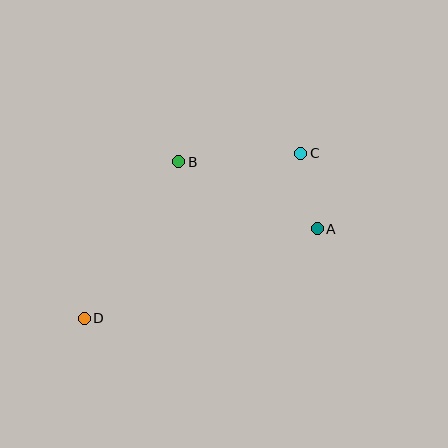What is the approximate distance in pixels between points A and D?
The distance between A and D is approximately 249 pixels.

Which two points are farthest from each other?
Points C and D are farthest from each other.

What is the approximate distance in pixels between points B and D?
The distance between B and D is approximately 183 pixels.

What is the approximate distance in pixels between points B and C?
The distance between B and C is approximately 122 pixels.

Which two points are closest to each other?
Points A and C are closest to each other.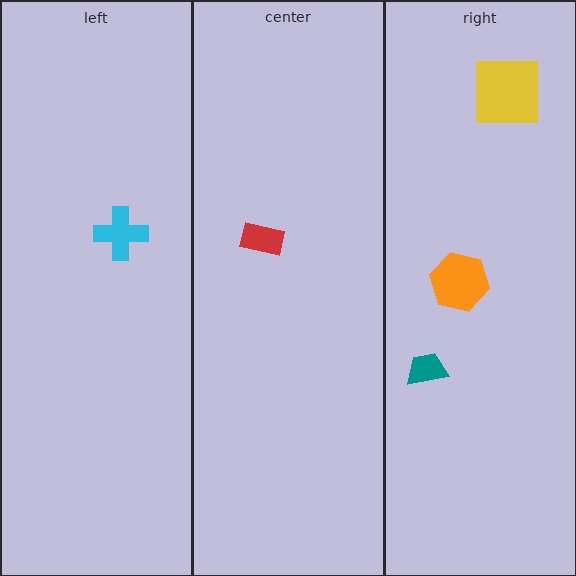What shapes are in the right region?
The teal trapezoid, the yellow square, the orange hexagon.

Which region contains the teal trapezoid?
The right region.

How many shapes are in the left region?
1.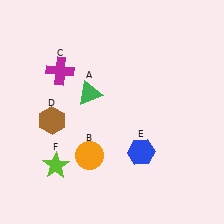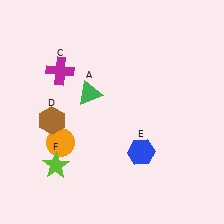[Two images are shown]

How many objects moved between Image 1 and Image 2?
1 object moved between the two images.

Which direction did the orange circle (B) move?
The orange circle (B) moved left.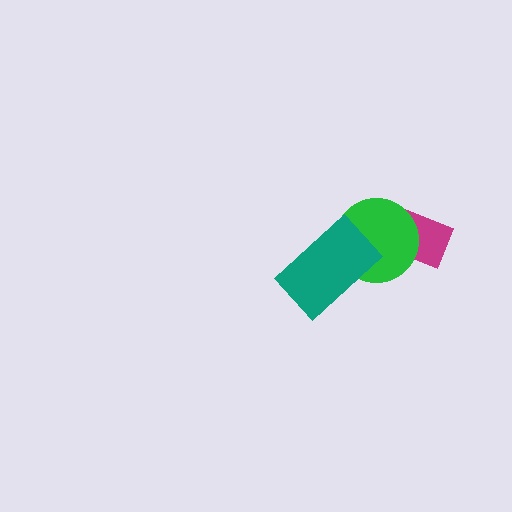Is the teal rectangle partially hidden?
No, no other shape covers it.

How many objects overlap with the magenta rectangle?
1 object overlaps with the magenta rectangle.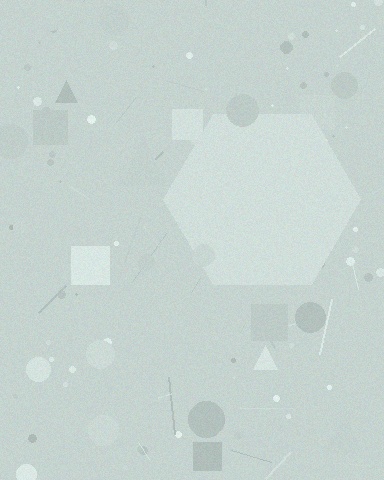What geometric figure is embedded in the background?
A hexagon is embedded in the background.